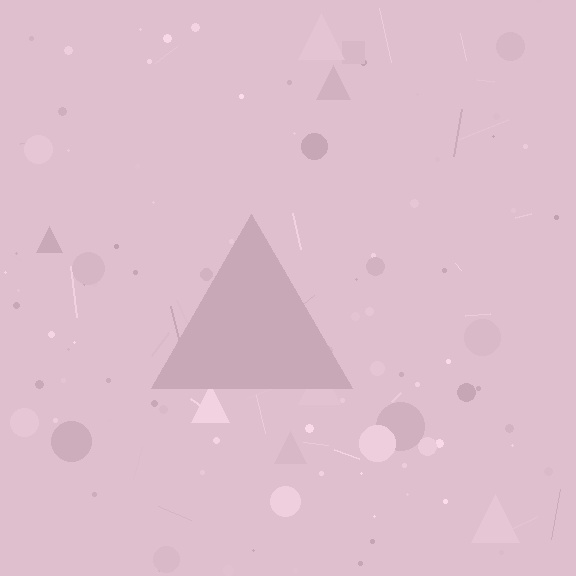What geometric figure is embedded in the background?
A triangle is embedded in the background.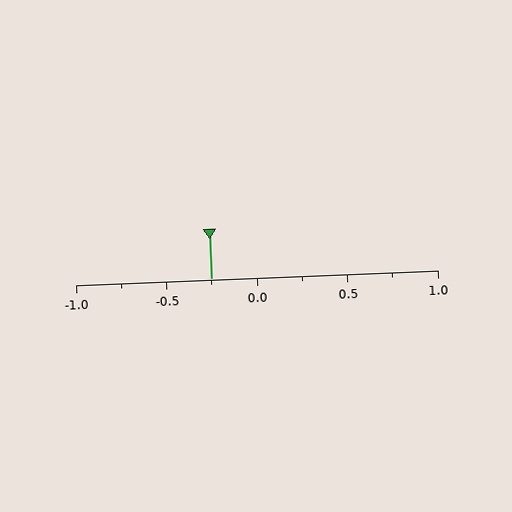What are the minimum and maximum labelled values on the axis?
The axis runs from -1.0 to 1.0.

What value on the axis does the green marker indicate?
The marker indicates approximately -0.25.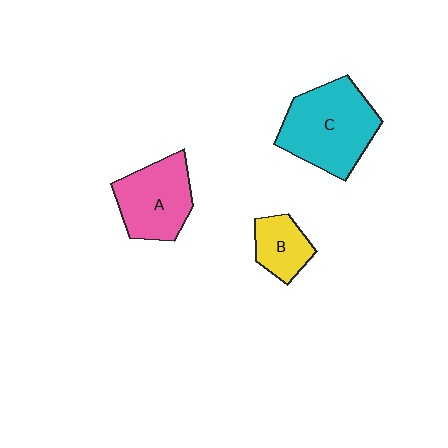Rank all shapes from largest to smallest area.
From largest to smallest: C (cyan), A (pink), B (yellow).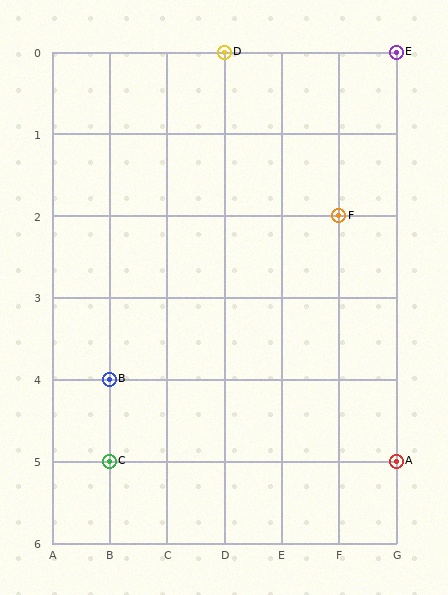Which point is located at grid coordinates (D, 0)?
Point D is at (D, 0).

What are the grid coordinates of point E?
Point E is at grid coordinates (G, 0).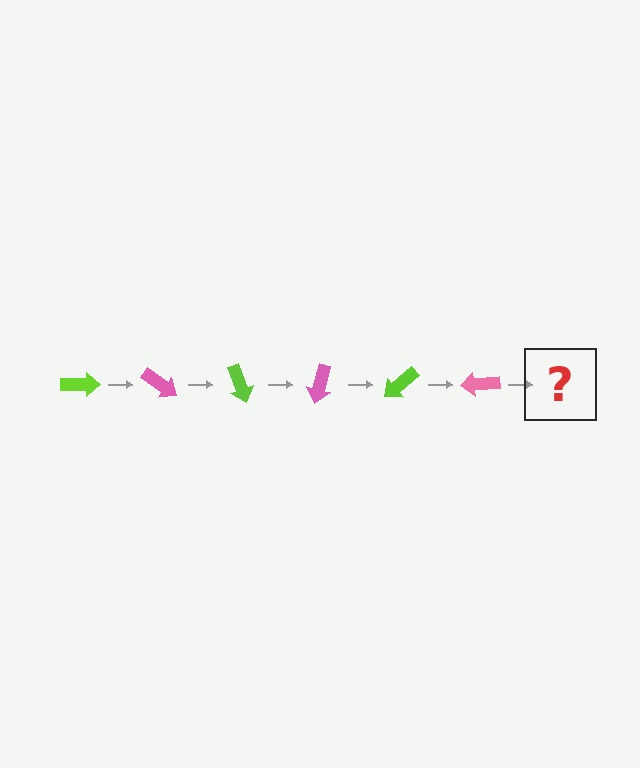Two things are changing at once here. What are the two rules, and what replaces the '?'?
The two rules are that it rotates 35 degrees each step and the color cycles through lime and pink. The '?' should be a lime arrow, rotated 210 degrees from the start.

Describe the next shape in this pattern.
It should be a lime arrow, rotated 210 degrees from the start.